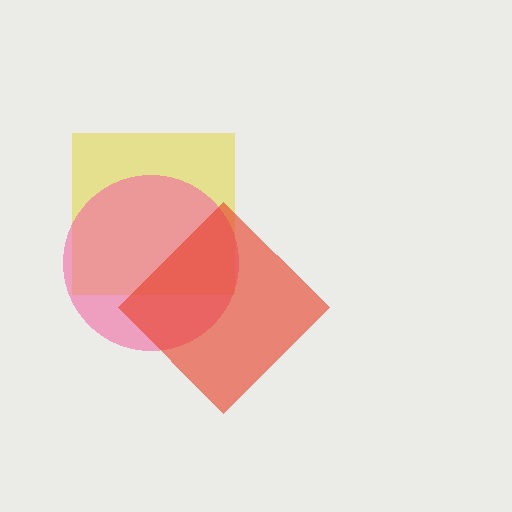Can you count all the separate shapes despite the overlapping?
Yes, there are 3 separate shapes.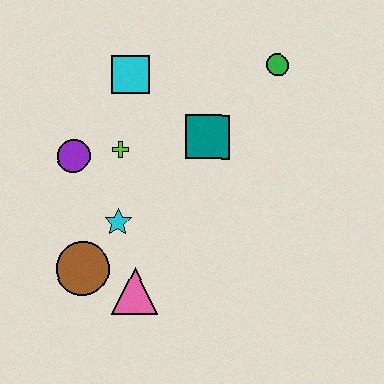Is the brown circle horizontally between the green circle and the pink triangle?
No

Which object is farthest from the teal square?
The brown circle is farthest from the teal square.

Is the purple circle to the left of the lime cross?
Yes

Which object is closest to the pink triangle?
The brown circle is closest to the pink triangle.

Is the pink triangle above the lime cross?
No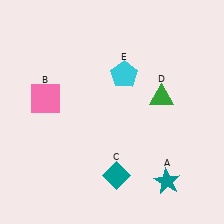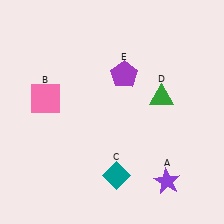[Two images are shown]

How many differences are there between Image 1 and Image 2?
There are 2 differences between the two images.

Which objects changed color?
A changed from teal to purple. E changed from cyan to purple.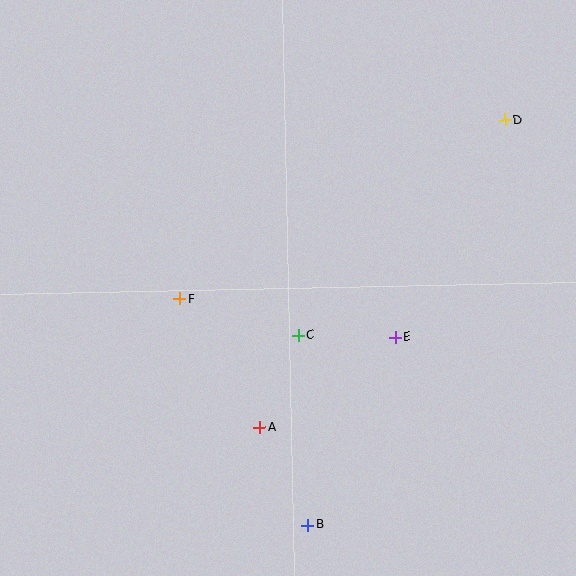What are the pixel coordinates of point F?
Point F is at (180, 299).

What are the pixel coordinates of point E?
Point E is at (395, 337).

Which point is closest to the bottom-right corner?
Point B is closest to the bottom-right corner.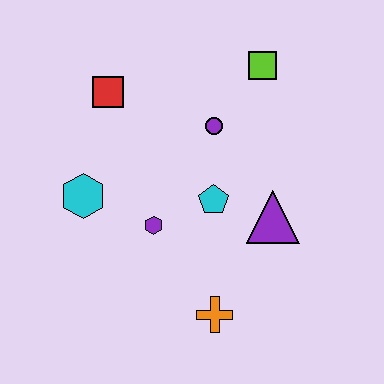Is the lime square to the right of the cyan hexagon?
Yes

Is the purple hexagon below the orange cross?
No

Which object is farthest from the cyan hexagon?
The lime square is farthest from the cyan hexagon.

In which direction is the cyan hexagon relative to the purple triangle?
The cyan hexagon is to the left of the purple triangle.